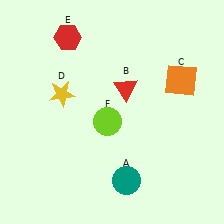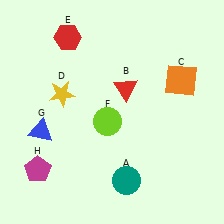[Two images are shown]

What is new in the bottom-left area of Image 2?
A magenta pentagon (H) was added in the bottom-left area of Image 2.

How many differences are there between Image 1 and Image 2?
There are 2 differences between the two images.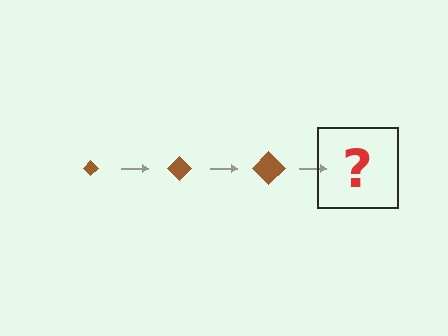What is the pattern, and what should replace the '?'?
The pattern is that the diamond gets progressively larger each step. The '?' should be a brown diamond, larger than the previous one.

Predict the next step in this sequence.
The next step is a brown diamond, larger than the previous one.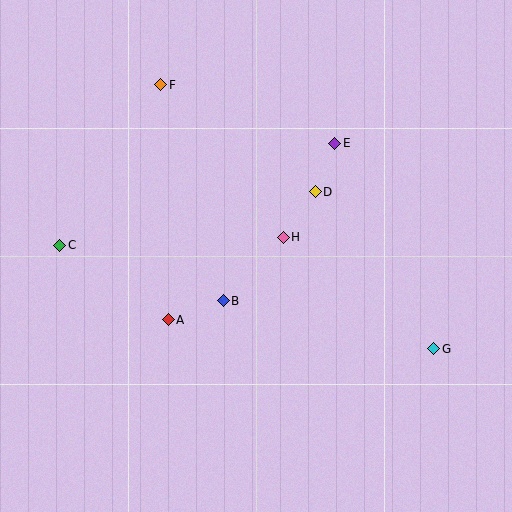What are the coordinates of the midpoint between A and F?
The midpoint between A and F is at (165, 202).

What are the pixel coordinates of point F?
Point F is at (161, 85).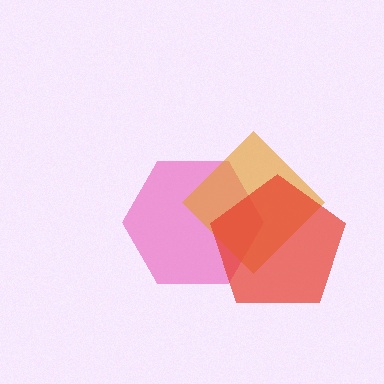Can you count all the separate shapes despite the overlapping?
Yes, there are 3 separate shapes.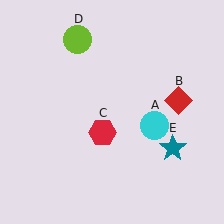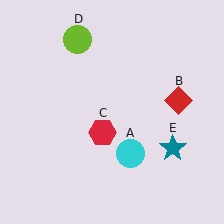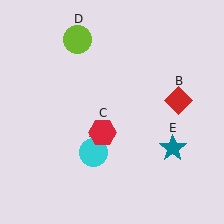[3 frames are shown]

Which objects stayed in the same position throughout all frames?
Red diamond (object B) and red hexagon (object C) and lime circle (object D) and teal star (object E) remained stationary.